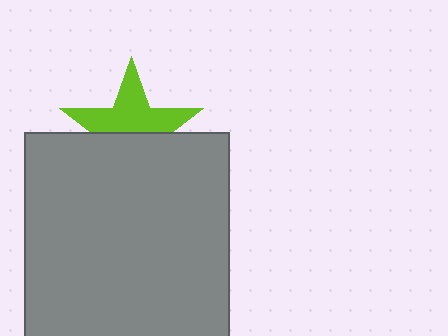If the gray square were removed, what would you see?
You would see the complete lime star.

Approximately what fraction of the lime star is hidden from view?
Roughly 46% of the lime star is hidden behind the gray square.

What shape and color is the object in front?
The object in front is a gray square.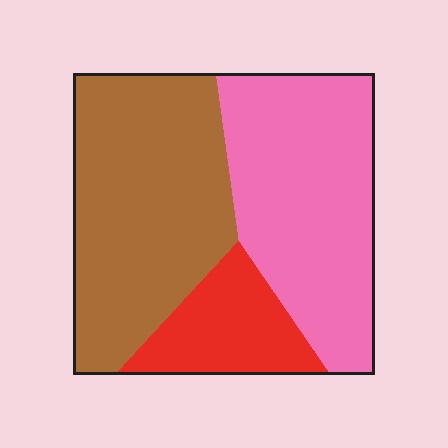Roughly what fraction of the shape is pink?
Pink takes up between a quarter and a half of the shape.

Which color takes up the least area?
Red, at roughly 15%.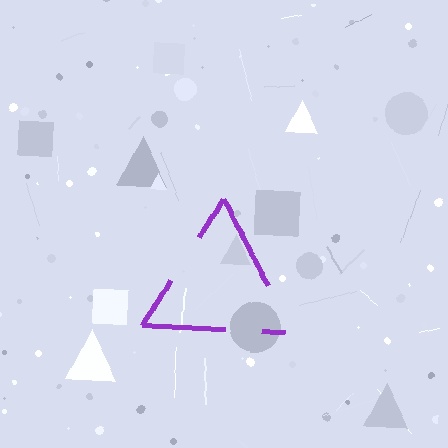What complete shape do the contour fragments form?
The contour fragments form a triangle.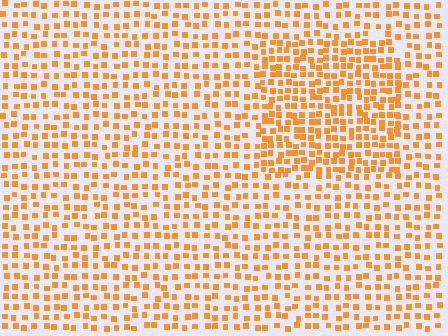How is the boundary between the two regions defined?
The boundary is defined by a change in element density (approximately 1.6x ratio). All elements are the same color, size, and shape.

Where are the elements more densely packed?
The elements are more densely packed inside the rectangle boundary.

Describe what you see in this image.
The image contains small orange elements arranged at two different densities. A rectangle-shaped region is visible where the elements are more densely packed than the surrounding area.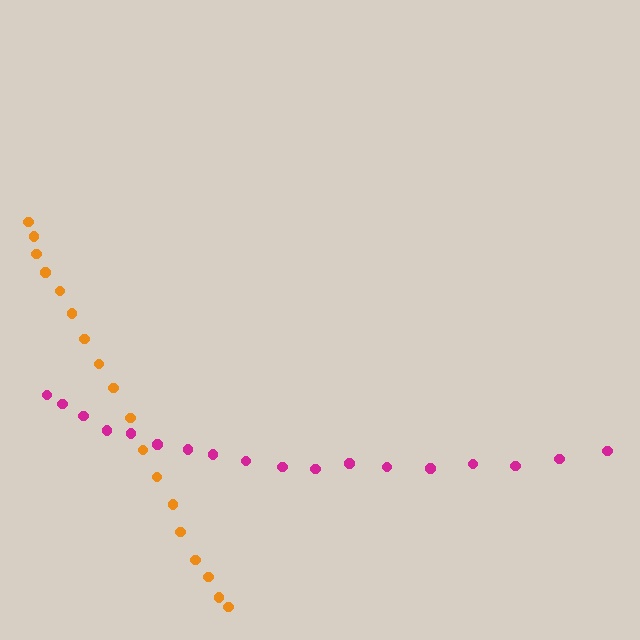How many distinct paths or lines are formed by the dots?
There are 2 distinct paths.